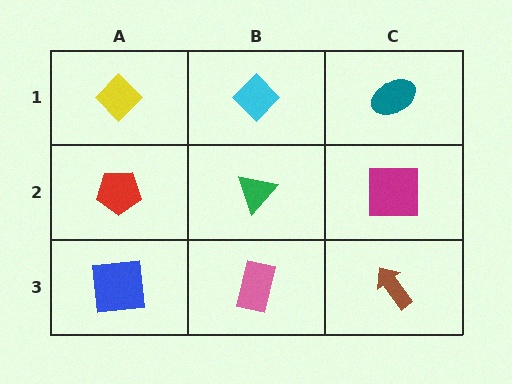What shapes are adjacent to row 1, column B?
A green triangle (row 2, column B), a yellow diamond (row 1, column A), a teal ellipse (row 1, column C).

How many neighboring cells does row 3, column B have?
3.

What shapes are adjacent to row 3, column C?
A magenta square (row 2, column C), a pink rectangle (row 3, column B).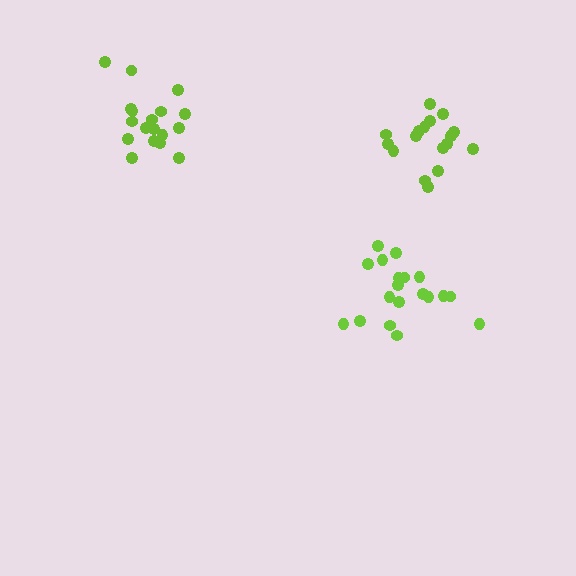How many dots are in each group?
Group 1: 18 dots, Group 2: 19 dots, Group 3: 18 dots (55 total).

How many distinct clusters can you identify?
There are 3 distinct clusters.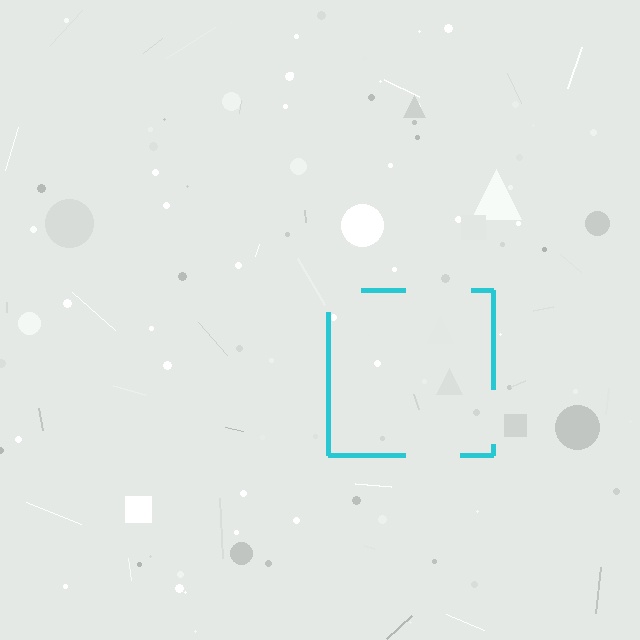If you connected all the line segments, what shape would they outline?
They would outline a square.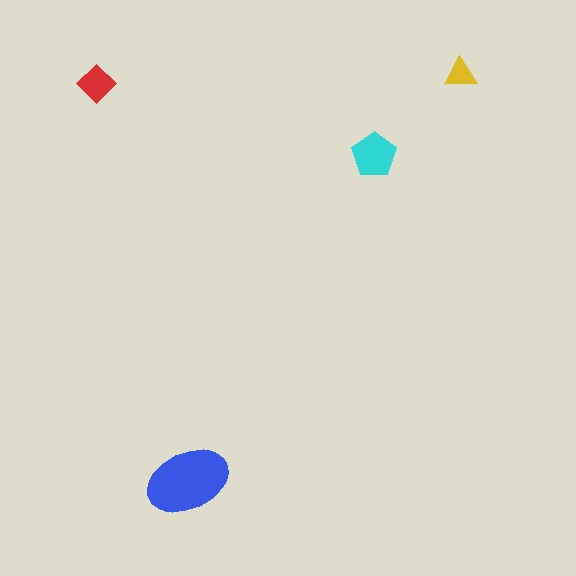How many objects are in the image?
There are 4 objects in the image.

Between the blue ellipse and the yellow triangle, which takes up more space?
The blue ellipse.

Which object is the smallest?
The yellow triangle.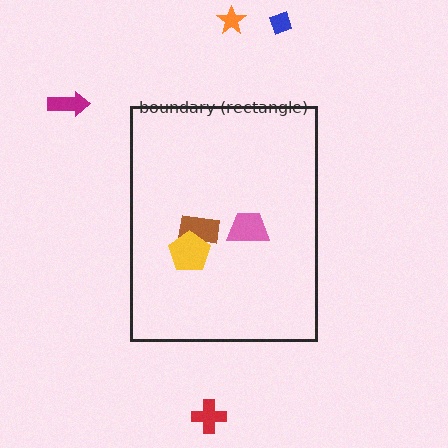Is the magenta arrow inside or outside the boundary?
Outside.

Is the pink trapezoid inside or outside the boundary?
Inside.